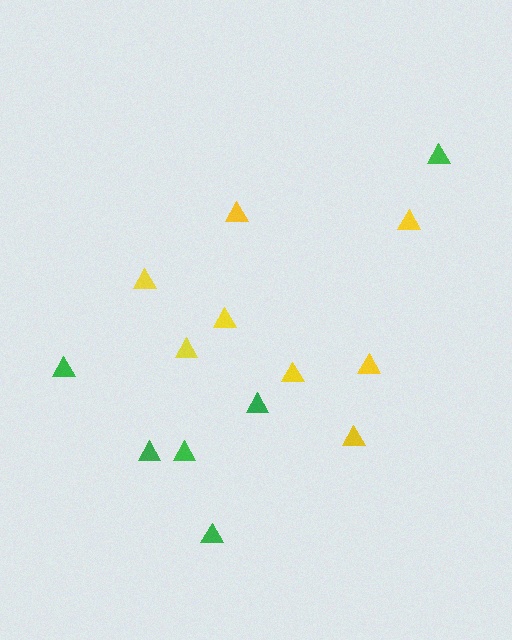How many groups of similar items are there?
There are 2 groups: one group of yellow triangles (8) and one group of green triangles (6).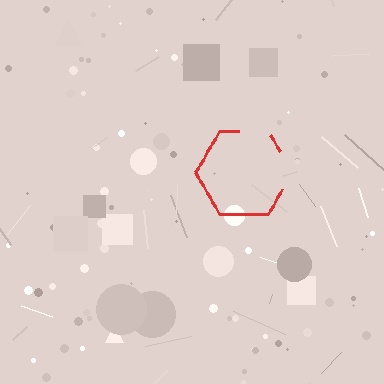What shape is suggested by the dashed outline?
The dashed outline suggests a hexagon.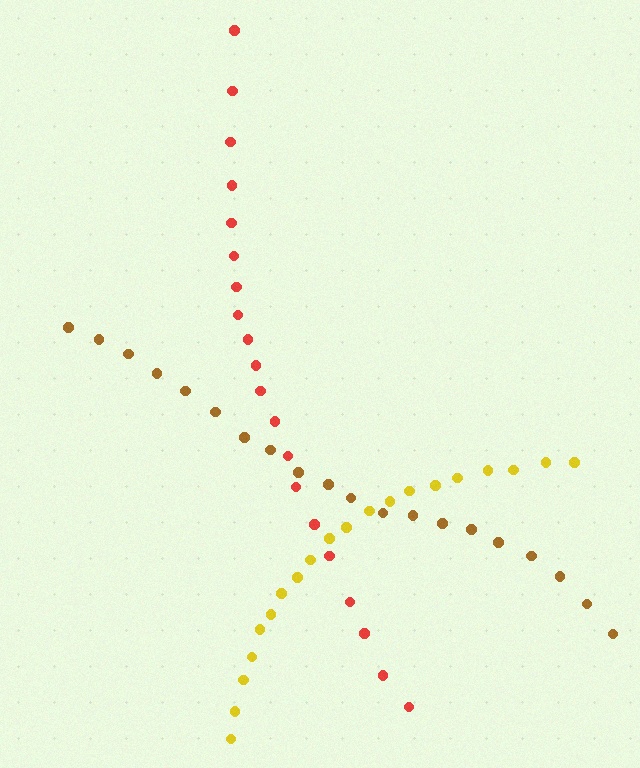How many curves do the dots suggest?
There are 3 distinct paths.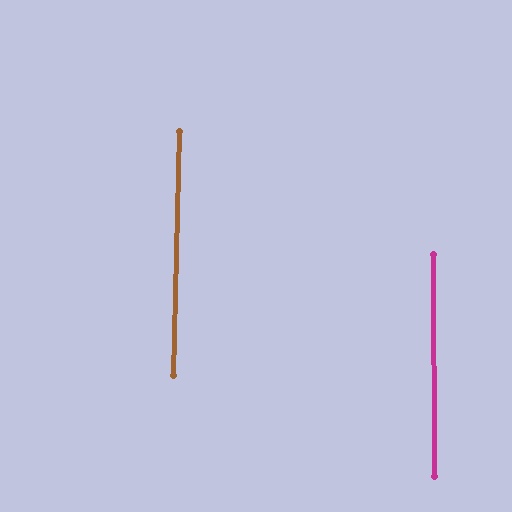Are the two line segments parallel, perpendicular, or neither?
Parallel — their directions differ by only 1.9°.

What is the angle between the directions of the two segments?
Approximately 2 degrees.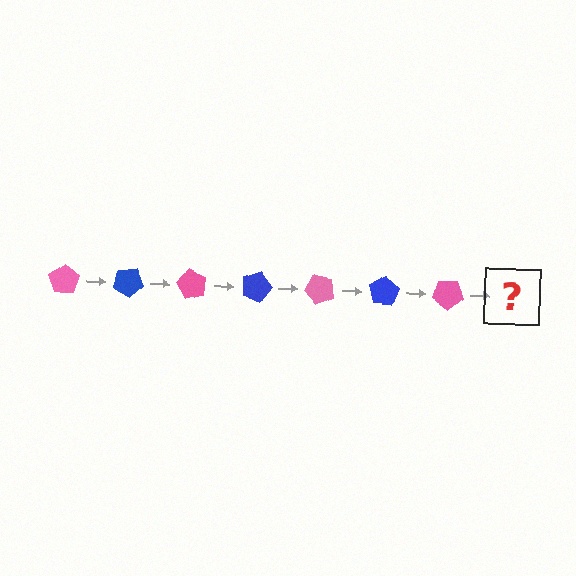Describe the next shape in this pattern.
It should be a blue pentagon, rotated 210 degrees from the start.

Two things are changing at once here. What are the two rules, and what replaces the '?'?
The two rules are that it rotates 30 degrees each step and the color cycles through pink and blue. The '?' should be a blue pentagon, rotated 210 degrees from the start.